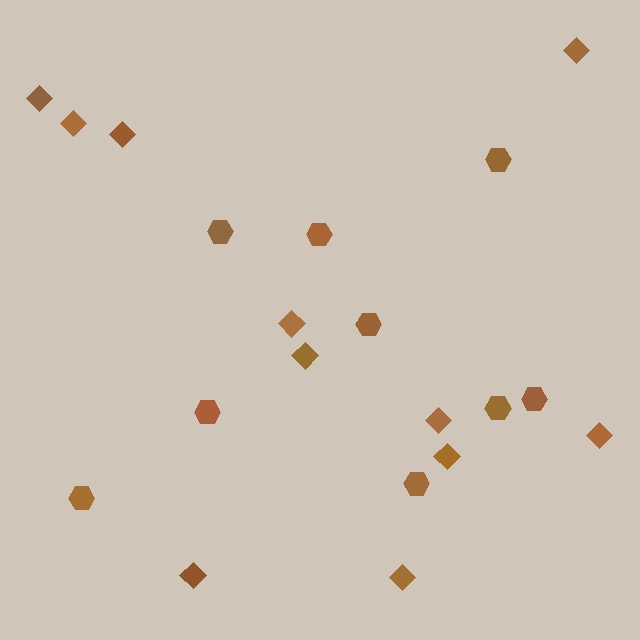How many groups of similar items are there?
There are 2 groups: one group of diamonds (11) and one group of hexagons (9).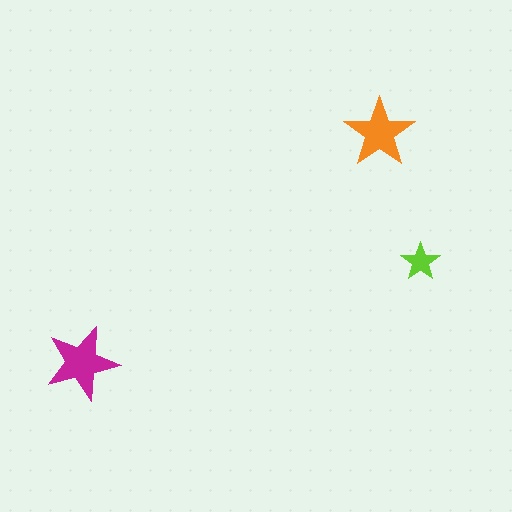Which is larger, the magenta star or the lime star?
The magenta one.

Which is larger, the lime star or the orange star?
The orange one.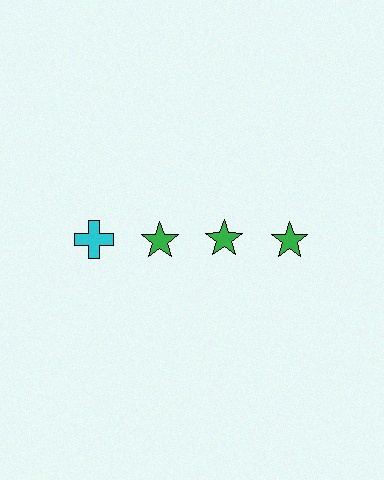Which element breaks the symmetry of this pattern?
The cyan cross in the top row, leftmost column breaks the symmetry. All other shapes are green stars.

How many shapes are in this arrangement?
There are 4 shapes arranged in a grid pattern.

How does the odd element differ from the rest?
It differs in both color (cyan instead of green) and shape (cross instead of star).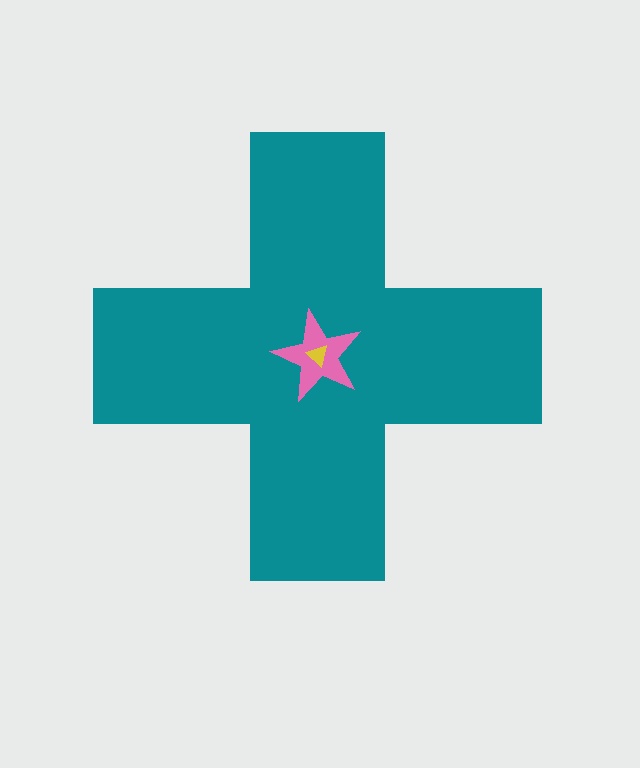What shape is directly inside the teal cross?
The pink star.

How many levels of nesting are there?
3.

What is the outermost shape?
The teal cross.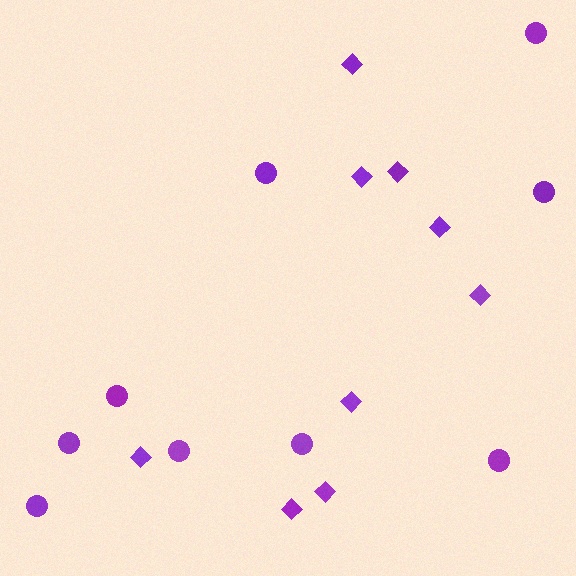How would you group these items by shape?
There are 2 groups: one group of diamonds (9) and one group of circles (9).